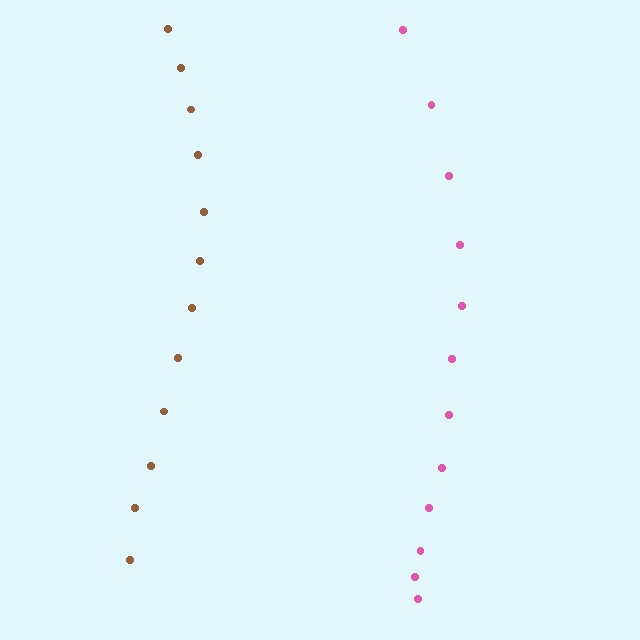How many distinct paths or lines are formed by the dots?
There are 2 distinct paths.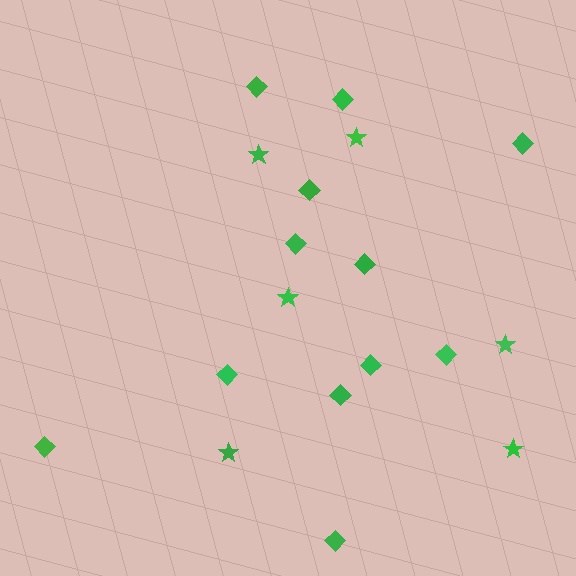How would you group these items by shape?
There are 2 groups: one group of stars (6) and one group of diamonds (12).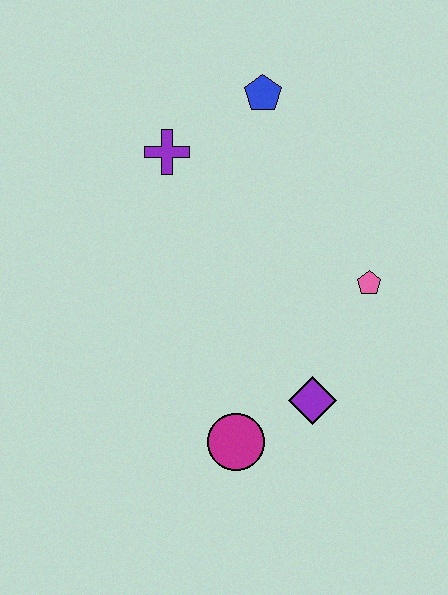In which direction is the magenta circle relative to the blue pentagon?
The magenta circle is below the blue pentagon.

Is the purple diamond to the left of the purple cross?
No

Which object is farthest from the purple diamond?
The blue pentagon is farthest from the purple diamond.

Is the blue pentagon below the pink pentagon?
No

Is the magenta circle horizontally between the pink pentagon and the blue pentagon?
No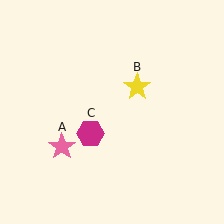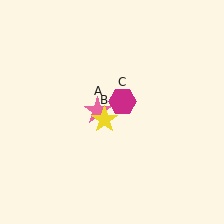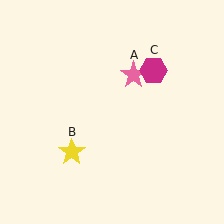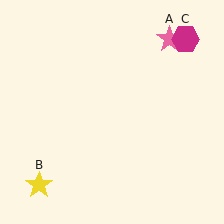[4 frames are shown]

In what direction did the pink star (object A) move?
The pink star (object A) moved up and to the right.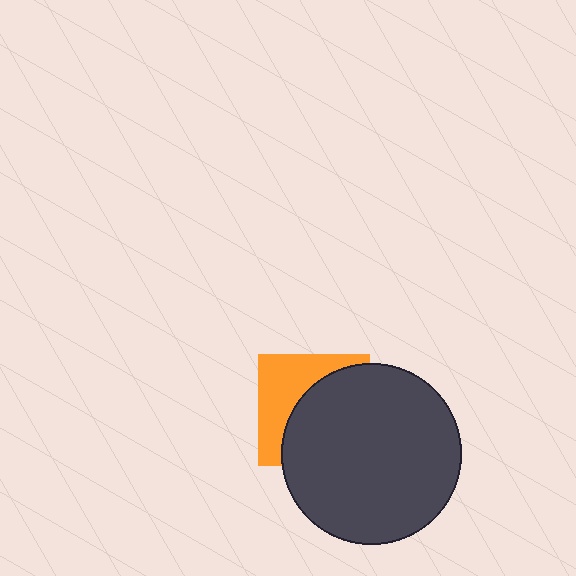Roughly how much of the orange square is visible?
A small part of it is visible (roughly 42%).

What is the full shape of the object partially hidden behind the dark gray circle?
The partially hidden object is an orange square.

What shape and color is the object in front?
The object in front is a dark gray circle.